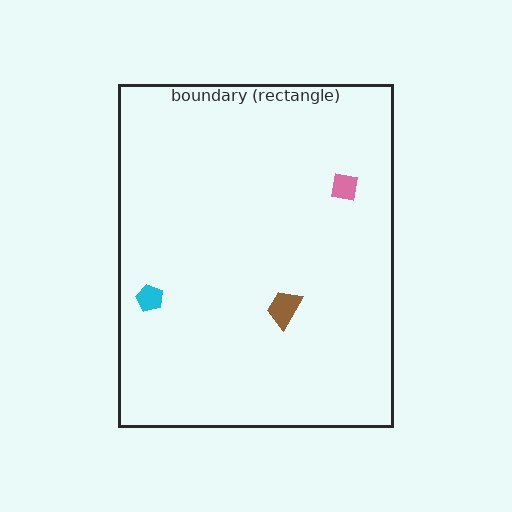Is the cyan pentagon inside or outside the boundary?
Inside.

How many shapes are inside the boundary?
3 inside, 0 outside.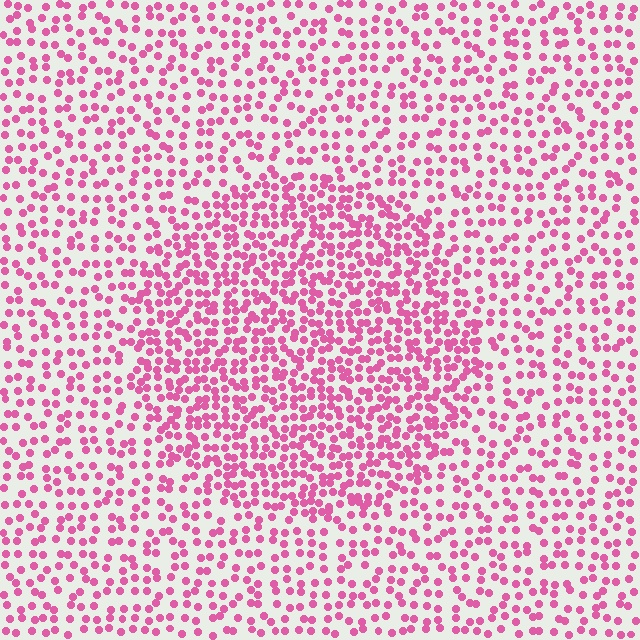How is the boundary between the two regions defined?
The boundary is defined by a change in element density (approximately 1.8x ratio). All elements are the same color, size, and shape.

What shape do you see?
I see a circle.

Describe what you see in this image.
The image contains small pink elements arranged at two different densities. A circle-shaped region is visible where the elements are more densely packed than the surrounding area.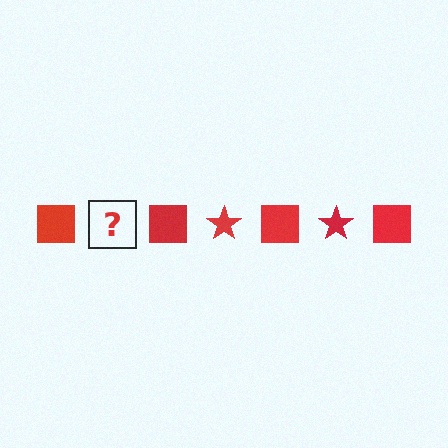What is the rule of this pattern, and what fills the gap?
The rule is that the pattern cycles through square, star shapes in red. The gap should be filled with a red star.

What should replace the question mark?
The question mark should be replaced with a red star.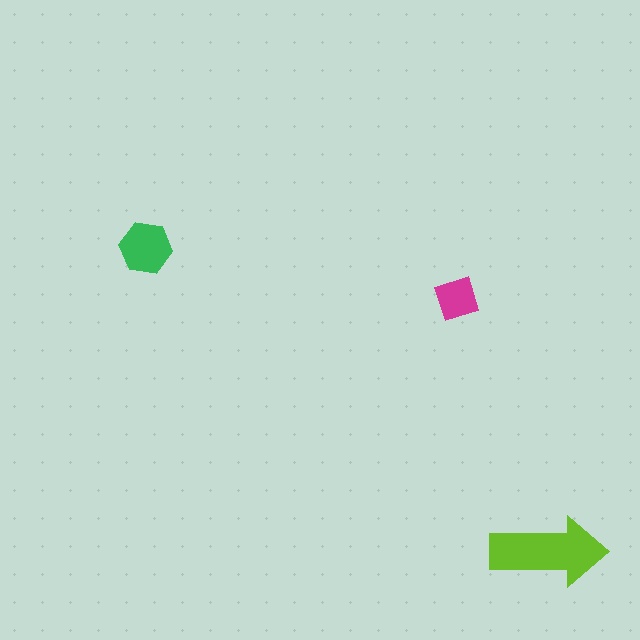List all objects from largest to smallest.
The lime arrow, the green hexagon, the magenta diamond.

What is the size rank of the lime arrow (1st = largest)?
1st.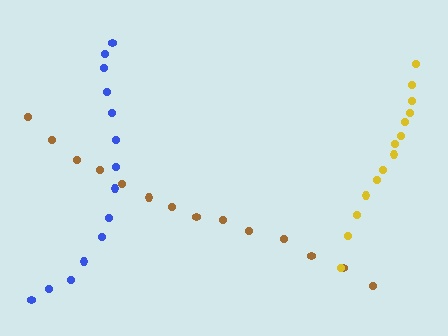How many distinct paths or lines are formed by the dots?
There are 3 distinct paths.